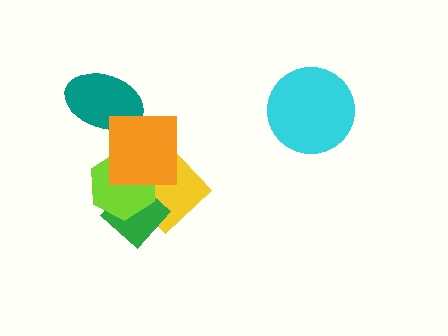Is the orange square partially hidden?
No, no other shape covers it.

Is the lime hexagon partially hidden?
Yes, it is partially covered by another shape.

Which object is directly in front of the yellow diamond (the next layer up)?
The green diamond is directly in front of the yellow diamond.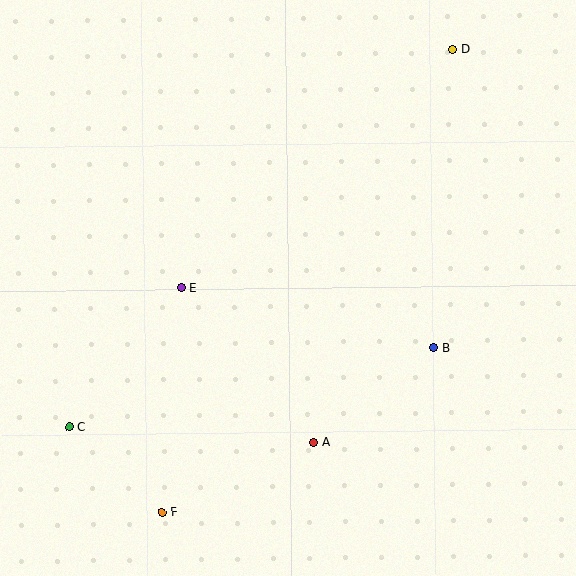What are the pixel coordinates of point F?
Point F is at (162, 513).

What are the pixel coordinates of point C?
Point C is at (69, 427).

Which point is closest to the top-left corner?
Point E is closest to the top-left corner.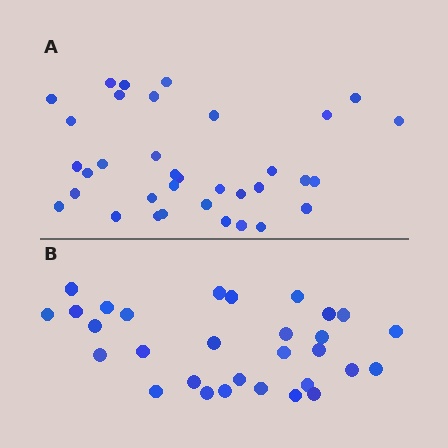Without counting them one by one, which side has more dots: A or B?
Region A (the top region) has more dots.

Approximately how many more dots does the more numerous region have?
Region A has about 5 more dots than region B.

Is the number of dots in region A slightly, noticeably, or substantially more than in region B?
Region A has only slightly more — the two regions are fairly close. The ratio is roughly 1.2 to 1.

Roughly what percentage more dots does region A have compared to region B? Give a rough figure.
About 15% more.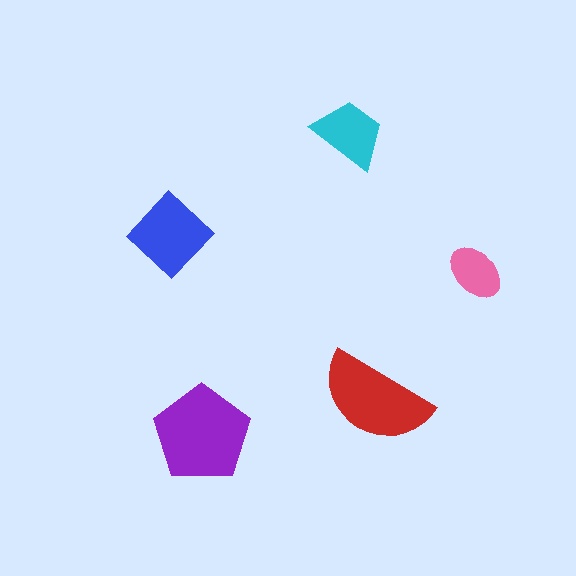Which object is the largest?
The purple pentagon.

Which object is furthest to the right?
The pink ellipse is rightmost.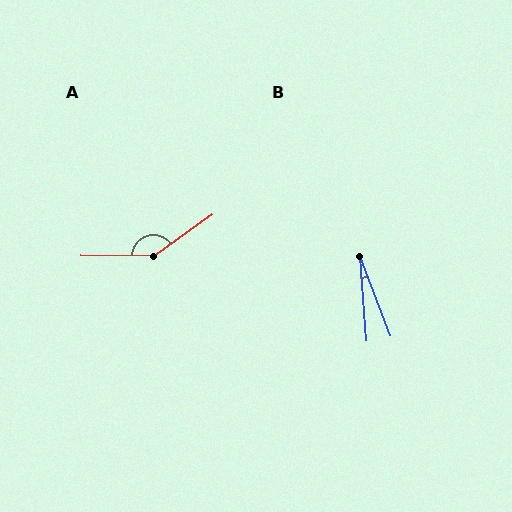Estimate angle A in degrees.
Approximately 144 degrees.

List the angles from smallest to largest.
B (17°), A (144°).